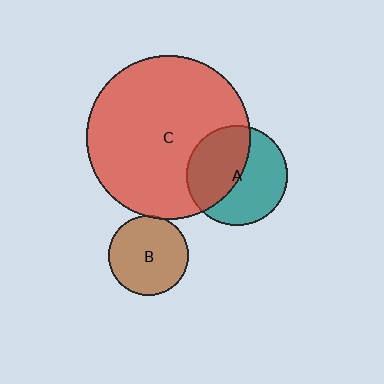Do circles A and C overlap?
Yes.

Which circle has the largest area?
Circle C (red).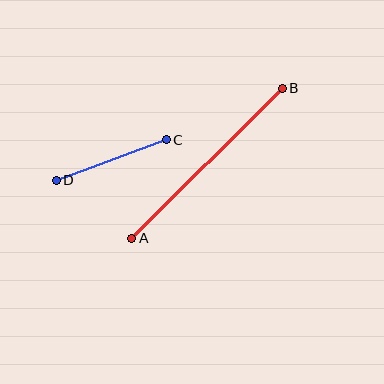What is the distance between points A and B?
The distance is approximately 213 pixels.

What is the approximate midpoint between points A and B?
The midpoint is at approximately (207, 163) pixels.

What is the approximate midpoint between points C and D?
The midpoint is at approximately (111, 160) pixels.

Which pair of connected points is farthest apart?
Points A and B are farthest apart.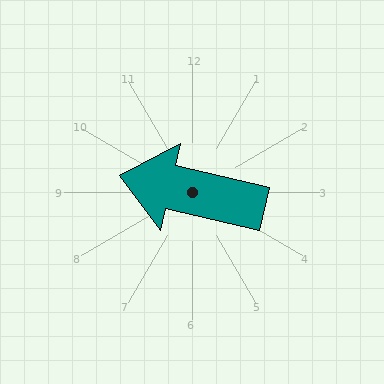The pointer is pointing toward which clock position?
Roughly 9 o'clock.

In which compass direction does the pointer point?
West.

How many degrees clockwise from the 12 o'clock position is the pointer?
Approximately 283 degrees.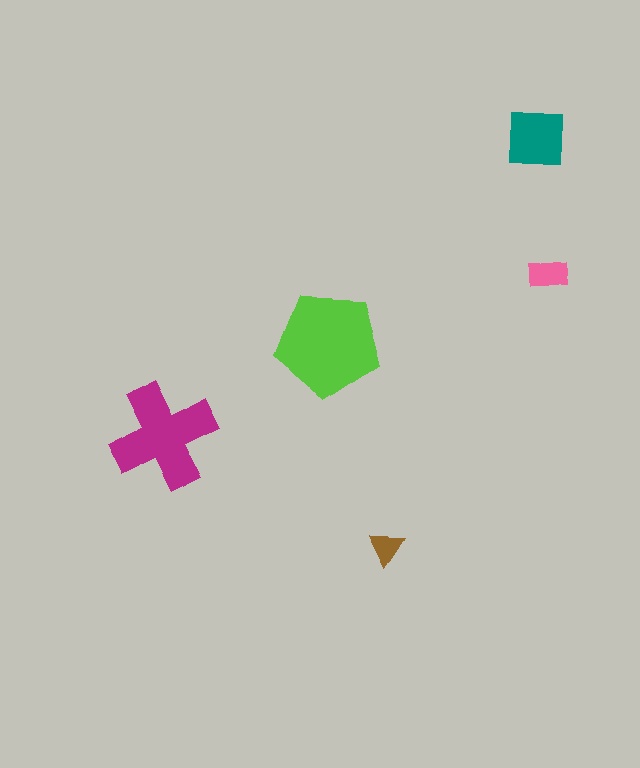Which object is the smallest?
The brown triangle.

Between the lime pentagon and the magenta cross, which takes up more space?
The lime pentagon.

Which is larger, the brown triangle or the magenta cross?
The magenta cross.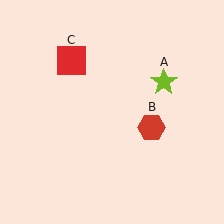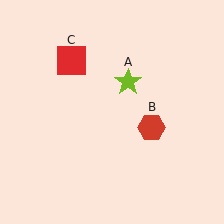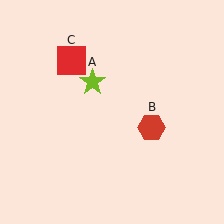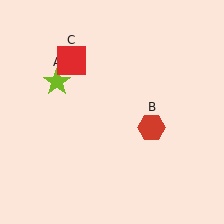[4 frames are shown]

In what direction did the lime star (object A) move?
The lime star (object A) moved left.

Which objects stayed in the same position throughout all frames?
Red hexagon (object B) and red square (object C) remained stationary.